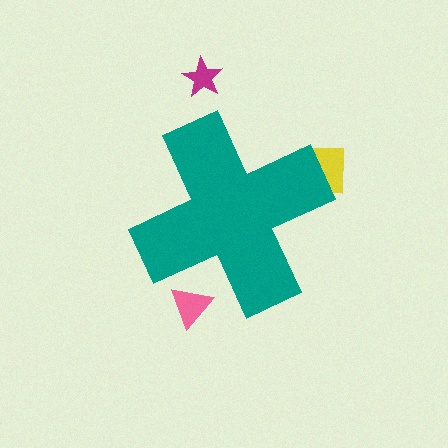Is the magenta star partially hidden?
No, the magenta star is fully visible.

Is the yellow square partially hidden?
Yes, the yellow square is partially hidden behind the teal cross.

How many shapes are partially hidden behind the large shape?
2 shapes are partially hidden.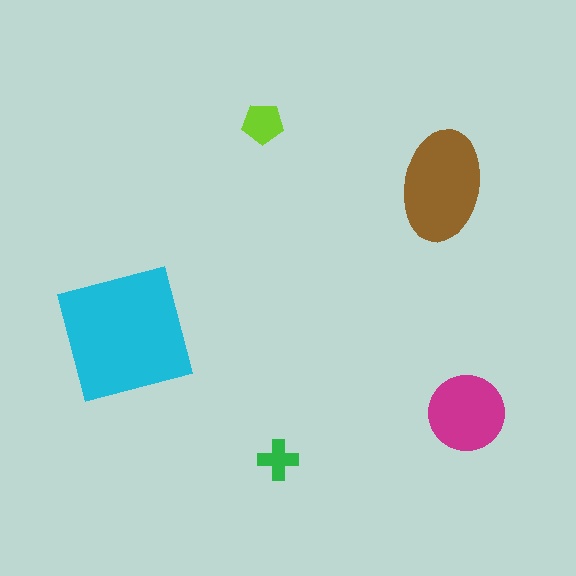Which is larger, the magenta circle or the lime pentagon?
The magenta circle.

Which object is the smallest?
The green cross.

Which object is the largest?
The cyan square.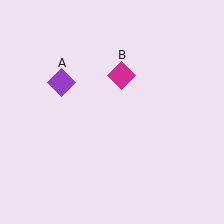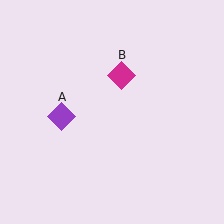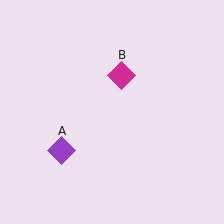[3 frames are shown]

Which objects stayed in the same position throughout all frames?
Magenta diamond (object B) remained stationary.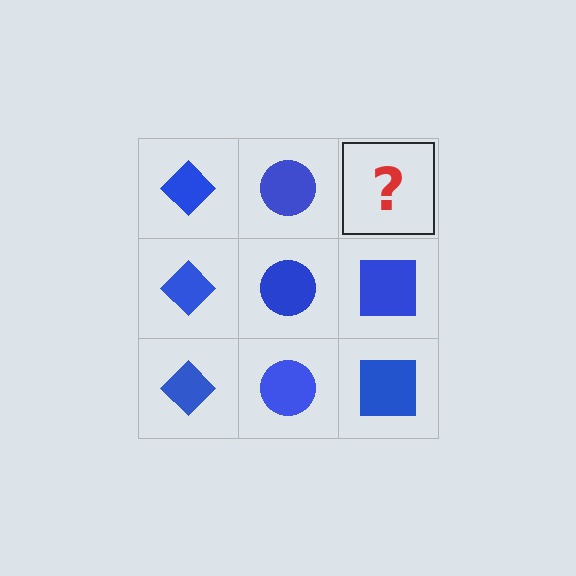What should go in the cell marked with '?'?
The missing cell should contain a blue square.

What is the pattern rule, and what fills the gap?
The rule is that each column has a consistent shape. The gap should be filled with a blue square.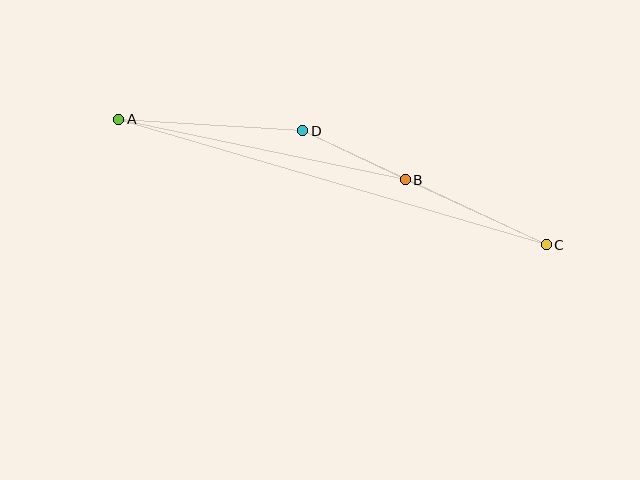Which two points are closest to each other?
Points B and D are closest to each other.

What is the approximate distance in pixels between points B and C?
The distance between B and C is approximately 155 pixels.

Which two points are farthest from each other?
Points A and C are farthest from each other.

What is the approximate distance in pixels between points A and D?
The distance between A and D is approximately 184 pixels.